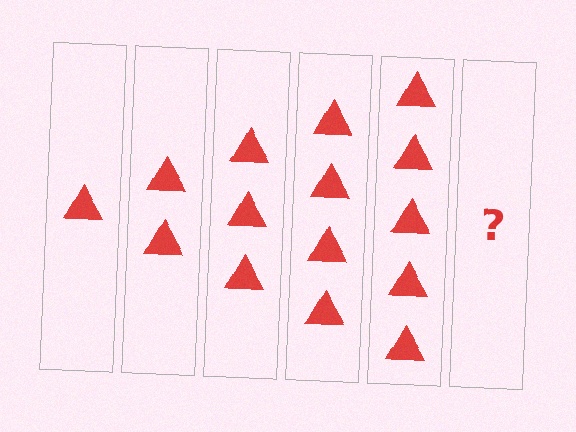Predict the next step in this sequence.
The next step is 6 triangles.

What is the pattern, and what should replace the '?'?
The pattern is that each step adds one more triangle. The '?' should be 6 triangles.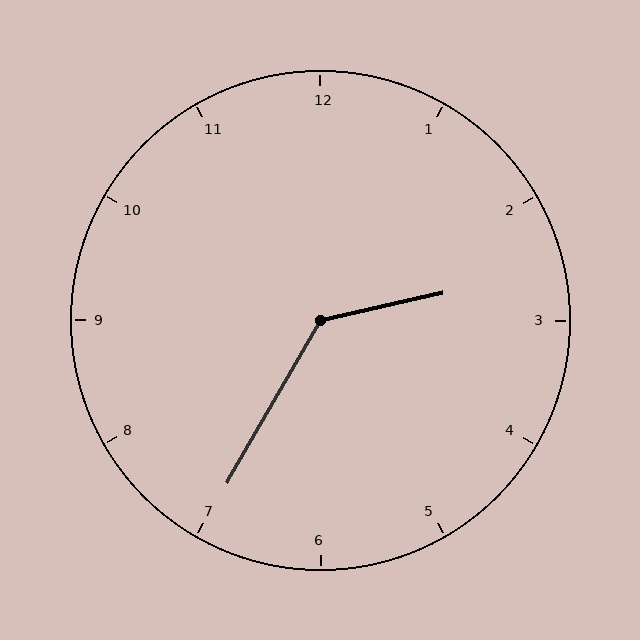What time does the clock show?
2:35.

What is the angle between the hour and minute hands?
Approximately 132 degrees.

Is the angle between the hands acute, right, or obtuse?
It is obtuse.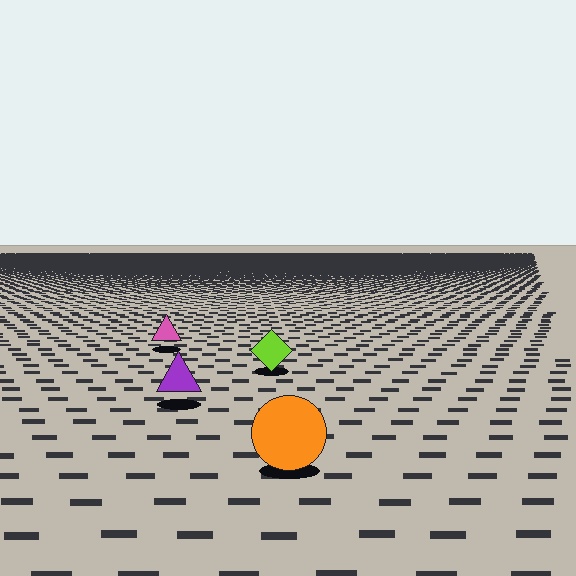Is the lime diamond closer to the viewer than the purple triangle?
No. The purple triangle is closer — you can tell from the texture gradient: the ground texture is coarser near it.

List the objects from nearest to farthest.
From nearest to farthest: the orange circle, the purple triangle, the lime diamond, the pink triangle.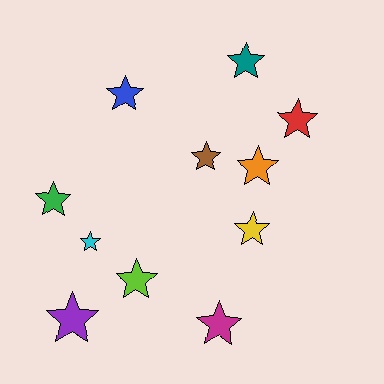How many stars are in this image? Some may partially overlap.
There are 11 stars.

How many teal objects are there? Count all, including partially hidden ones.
There is 1 teal object.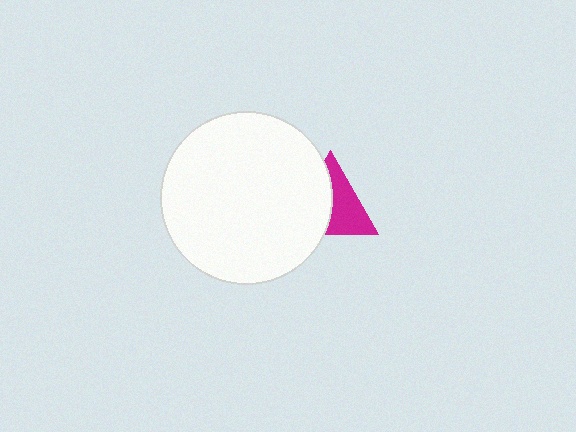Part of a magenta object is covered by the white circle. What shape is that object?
It is a triangle.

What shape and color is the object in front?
The object in front is a white circle.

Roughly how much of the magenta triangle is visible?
About half of it is visible (roughly 51%).